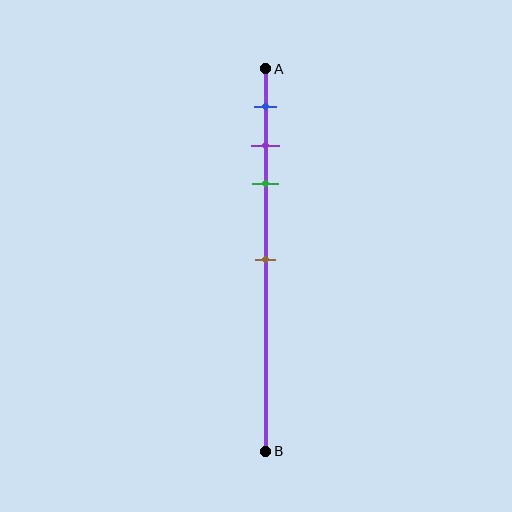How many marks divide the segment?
There are 4 marks dividing the segment.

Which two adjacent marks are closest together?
The purple and green marks are the closest adjacent pair.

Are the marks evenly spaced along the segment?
No, the marks are not evenly spaced.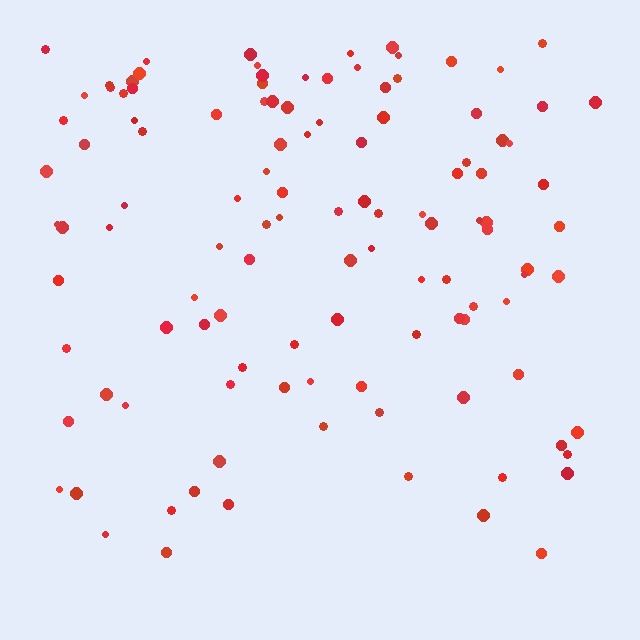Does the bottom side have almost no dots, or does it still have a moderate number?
Still a moderate number, just noticeably fewer than the top.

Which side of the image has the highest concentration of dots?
The top.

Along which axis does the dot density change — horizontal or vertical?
Vertical.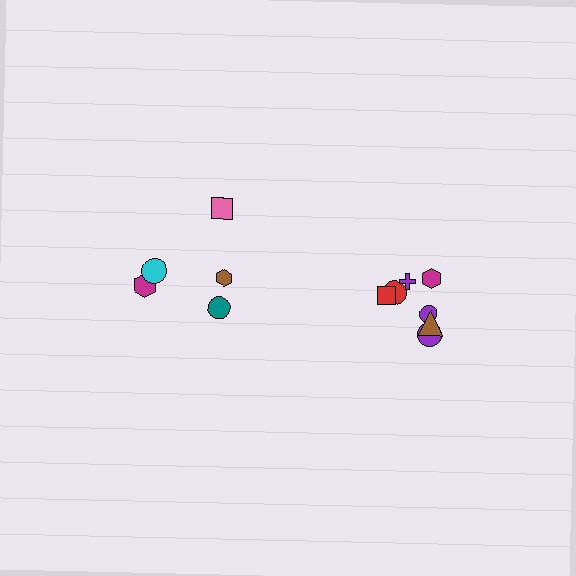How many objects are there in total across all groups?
There are 12 objects.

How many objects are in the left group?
There are 5 objects.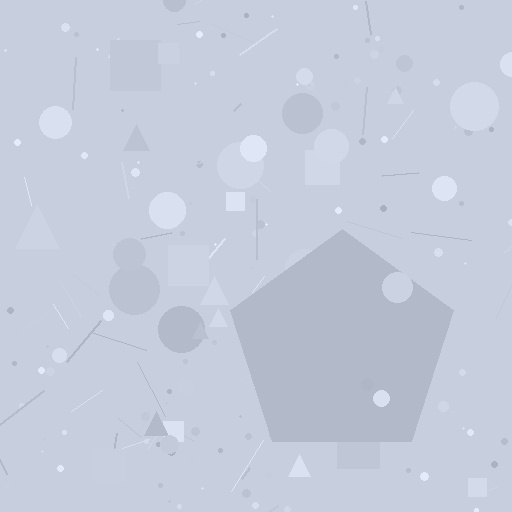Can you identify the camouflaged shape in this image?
The camouflaged shape is a pentagon.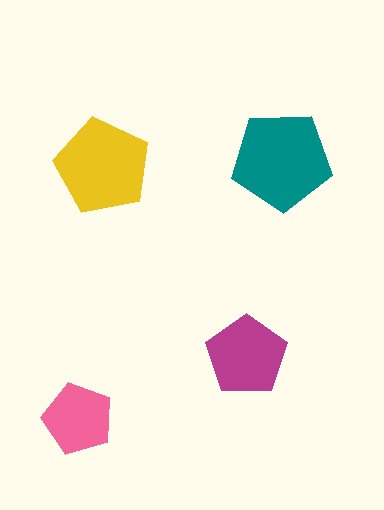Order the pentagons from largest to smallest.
the teal one, the yellow one, the magenta one, the pink one.